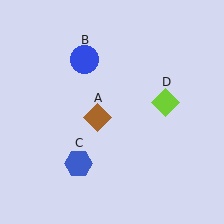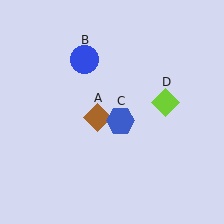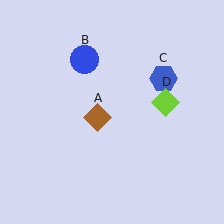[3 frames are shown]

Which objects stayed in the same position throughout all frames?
Brown diamond (object A) and blue circle (object B) and lime diamond (object D) remained stationary.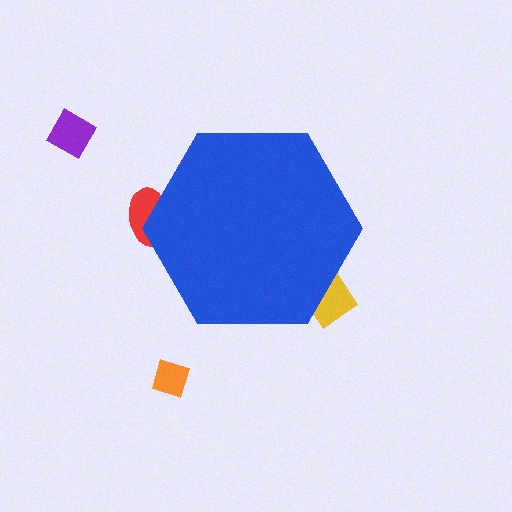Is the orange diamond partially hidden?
No, the orange diamond is fully visible.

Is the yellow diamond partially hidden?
Yes, the yellow diamond is partially hidden behind the blue hexagon.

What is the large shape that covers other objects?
A blue hexagon.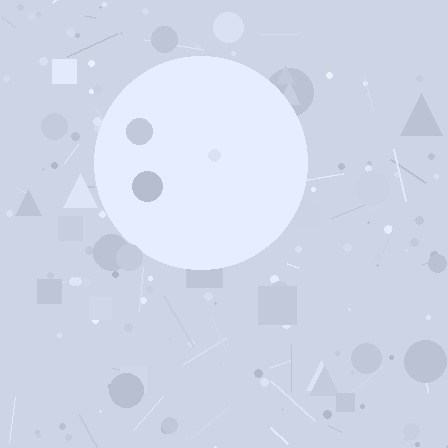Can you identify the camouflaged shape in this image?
The camouflaged shape is a circle.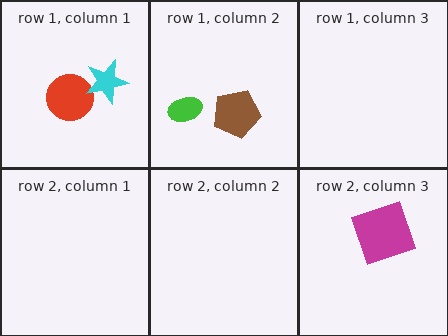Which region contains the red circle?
The row 1, column 1 region.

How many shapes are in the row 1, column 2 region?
2.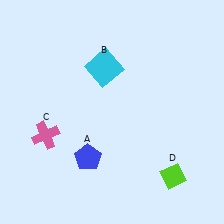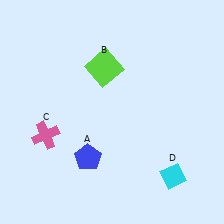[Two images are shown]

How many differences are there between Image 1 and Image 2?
There are 2 differences between the two images.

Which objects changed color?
B changed from cyan to lime. D changed from lime to cyan.